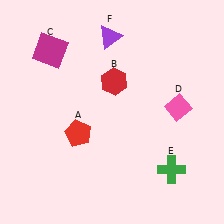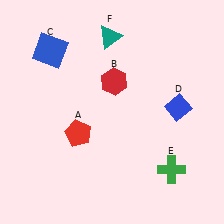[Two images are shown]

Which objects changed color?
C changed from magenta to blue. D changed from pink to blue. F changed from purple to teal.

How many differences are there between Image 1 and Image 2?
There are 3 differences between the two images.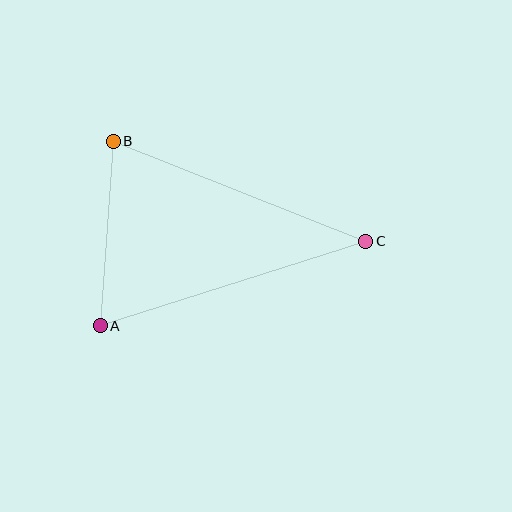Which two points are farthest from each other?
Points A and C are farthest from each other.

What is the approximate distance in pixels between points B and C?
The distance between B and C is approximately 272 pixels.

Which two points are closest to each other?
Points A and B are closest to each other.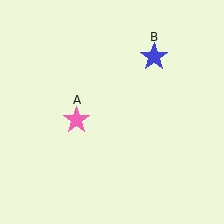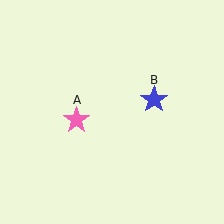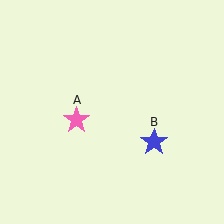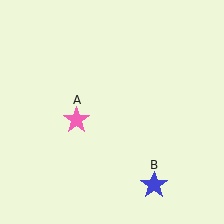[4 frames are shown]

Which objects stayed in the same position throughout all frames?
Pink star (object A) remained stationary.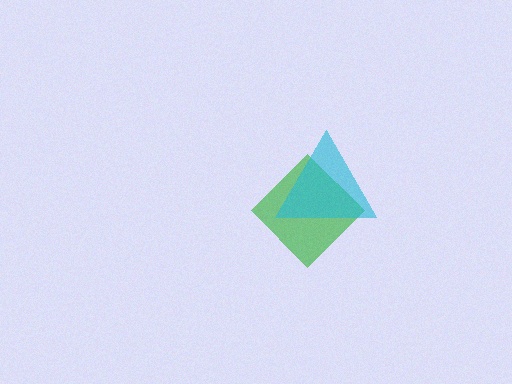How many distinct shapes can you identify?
There are 2 distinct shapes: a green diamond, a cyan triangle.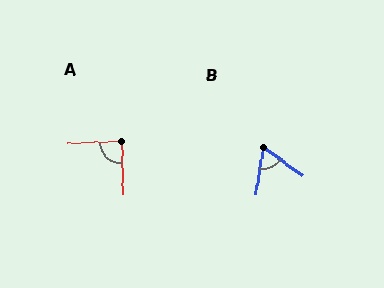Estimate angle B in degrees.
Approximately 62 degrees.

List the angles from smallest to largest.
B (62°), A (89°).